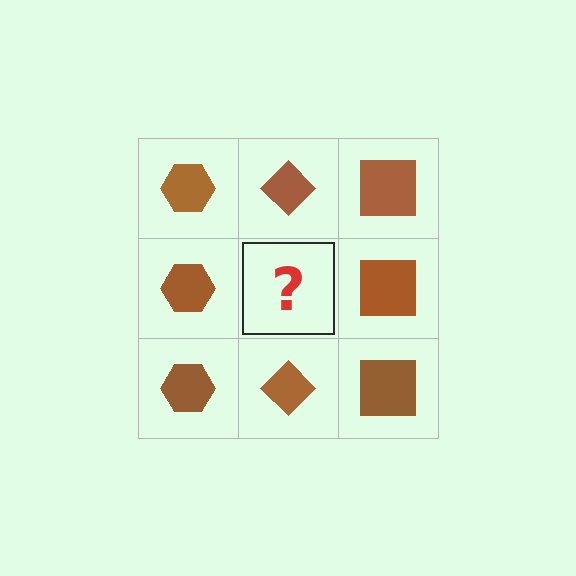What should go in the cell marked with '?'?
The missing cell should contain a brown diamond.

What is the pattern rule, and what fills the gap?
The rule is that each column has a consistent shape. The gap should be filled with a brown diamond.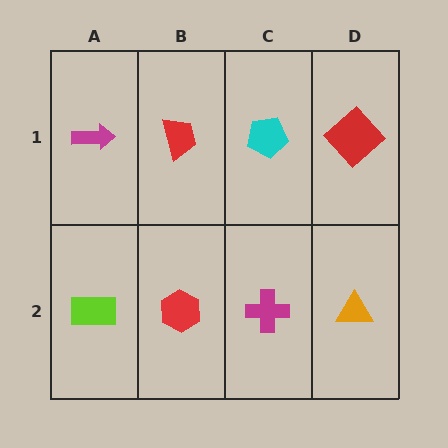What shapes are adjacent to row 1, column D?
An orange triangle (row 2, column D), a cyan pentagon (row 1, column C).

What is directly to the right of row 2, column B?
A magenta cross.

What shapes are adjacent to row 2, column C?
A cyan pentagon (row 1, column C), a red hexagon (row 2, column B), an orange triangle (row 2, column D).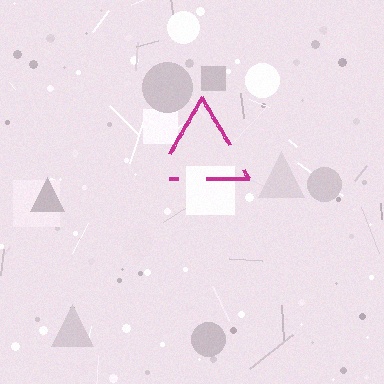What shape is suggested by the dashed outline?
The dashed outline suggests a triangle.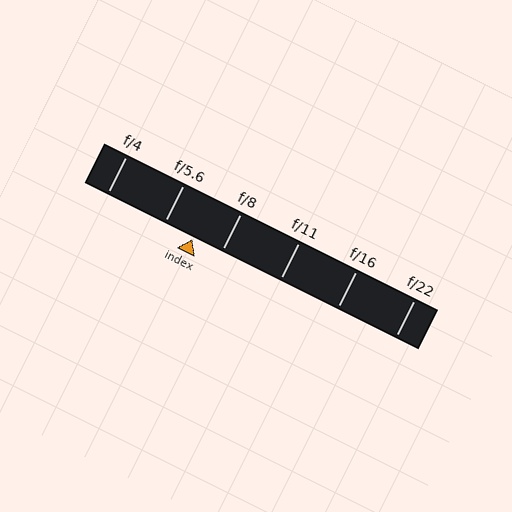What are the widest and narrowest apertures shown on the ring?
The widest aperture shown is f/4 and the narrowest is f/22.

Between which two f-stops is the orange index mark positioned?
The index mark is between f/5.6 and f/8.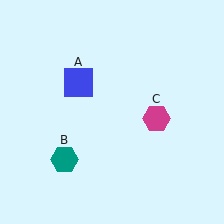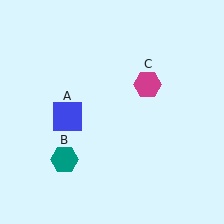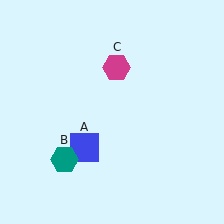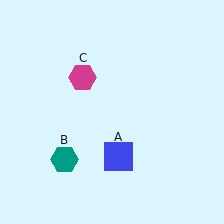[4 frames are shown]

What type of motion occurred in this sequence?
The blue square (object A), magenta hexagon (object C) rotated counterclockwise around the center of the scene.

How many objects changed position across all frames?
2 objects changed position: blue square (object A), magenta hexagon (object C).